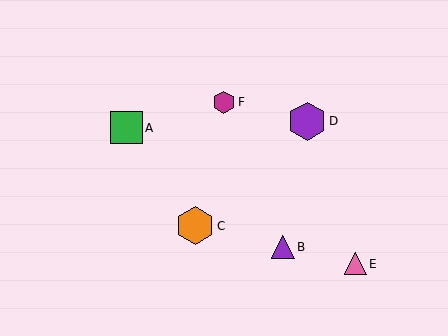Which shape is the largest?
The purple hexagon (labeled D) is the largest.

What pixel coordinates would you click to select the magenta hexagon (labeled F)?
Click at (224, 102) to select the magenta hexagon F.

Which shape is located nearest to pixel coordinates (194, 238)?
The orange hexagon (labeled C) at (195, 226) is nearest to that location.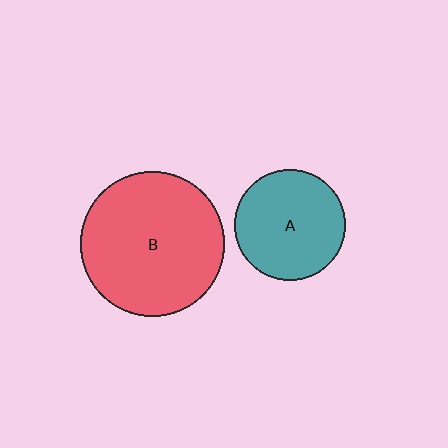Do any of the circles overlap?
No, none of the circles overlap.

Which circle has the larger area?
Circle B (red).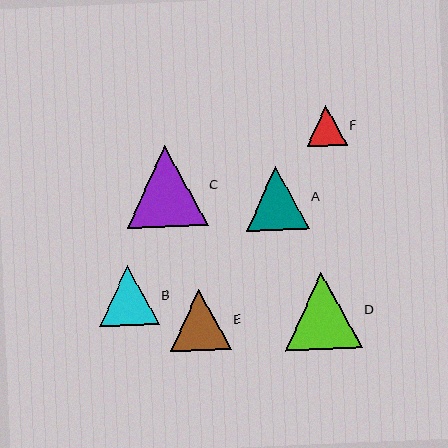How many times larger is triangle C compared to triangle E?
Triangle C is approximately 1.3 times the size of triangle E.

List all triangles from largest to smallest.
From largest to smallest: C, D, A, E, B, F.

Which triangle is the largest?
Triangle C is the largest with a size of approximately 81 pixels.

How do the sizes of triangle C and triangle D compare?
Triangle C and triangle D are approximately the same size.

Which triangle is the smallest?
Triangle F is the smallest with a size of approximately 40 pixels.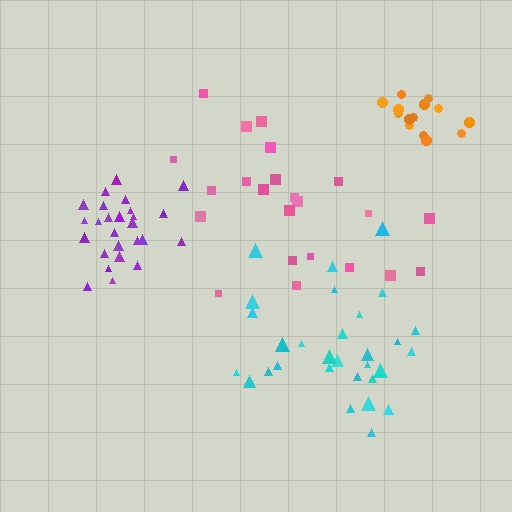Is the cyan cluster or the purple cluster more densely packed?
Purple.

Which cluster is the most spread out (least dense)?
Pink.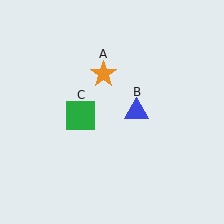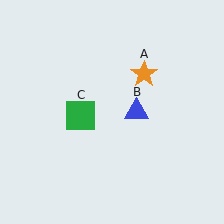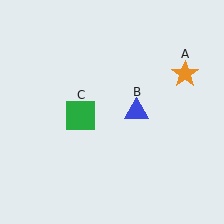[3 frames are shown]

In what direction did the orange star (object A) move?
The orange star (object A) moved right.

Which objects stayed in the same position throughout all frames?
Blue triangle (object B) and green square (object C) remained stationary.